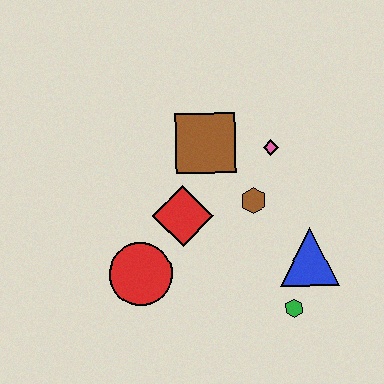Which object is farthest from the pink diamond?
The red circle is farthest from the pink diamond.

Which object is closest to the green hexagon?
The blue triangle is closest to the green hexagon.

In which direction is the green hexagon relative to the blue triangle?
The green hexagon is below the blue triangle.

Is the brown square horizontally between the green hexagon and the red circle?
Yes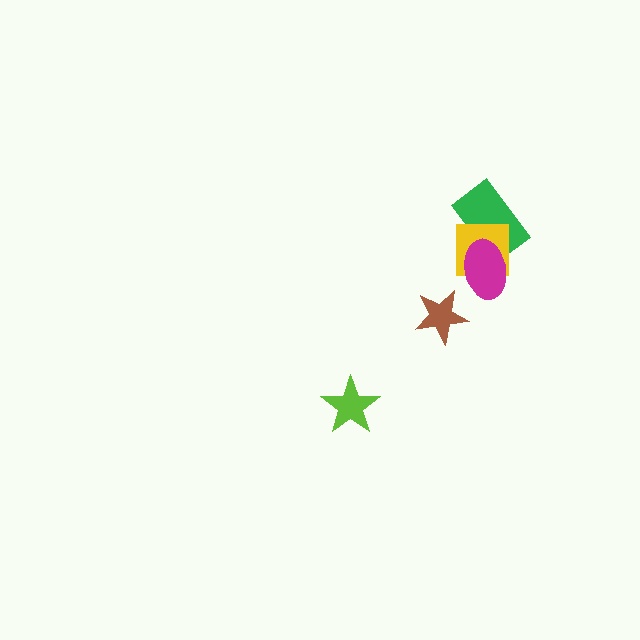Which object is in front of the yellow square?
The magenta ellipse is in front of the yellow square.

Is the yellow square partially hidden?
Yes, it is partially covered by another shape.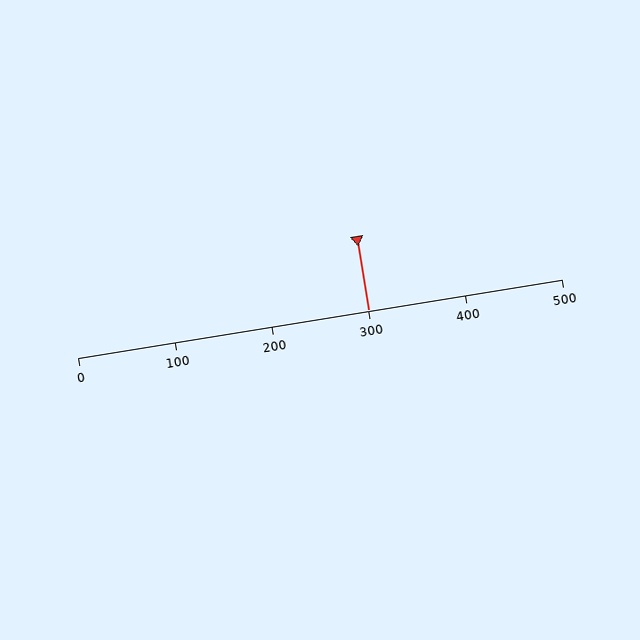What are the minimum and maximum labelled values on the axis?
The axis runs from 0 to 500.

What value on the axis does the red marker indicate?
The marker indicates approximately 300.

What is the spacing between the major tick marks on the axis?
The major ticks are spaced 100 apart.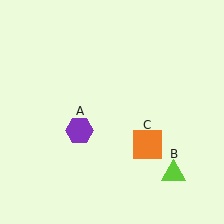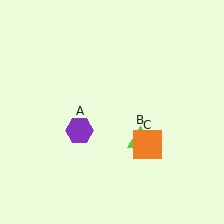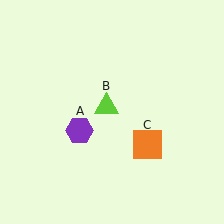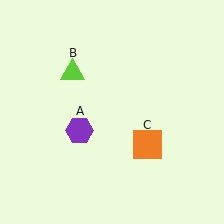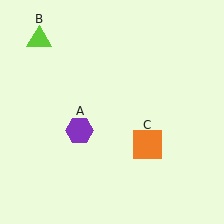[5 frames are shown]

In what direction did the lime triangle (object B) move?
The lime triangle (object B) moved up and to the left.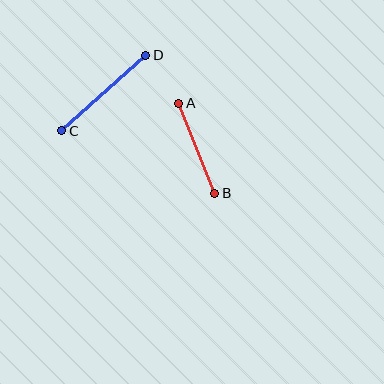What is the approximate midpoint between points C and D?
The midpoint is at approximately (104, 93) pixels.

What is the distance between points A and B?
The distance is approximately 97 pixels.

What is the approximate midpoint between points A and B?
The midpoint is at approximately (197, 148) pixels.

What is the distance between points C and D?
The distance is approximately 113 pixels.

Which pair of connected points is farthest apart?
Points C and D are farthest apart.